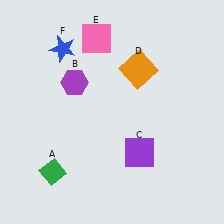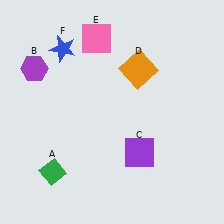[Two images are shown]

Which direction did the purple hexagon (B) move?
The purple hexagon (B) moved left.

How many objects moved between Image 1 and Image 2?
1 object moved between the two images.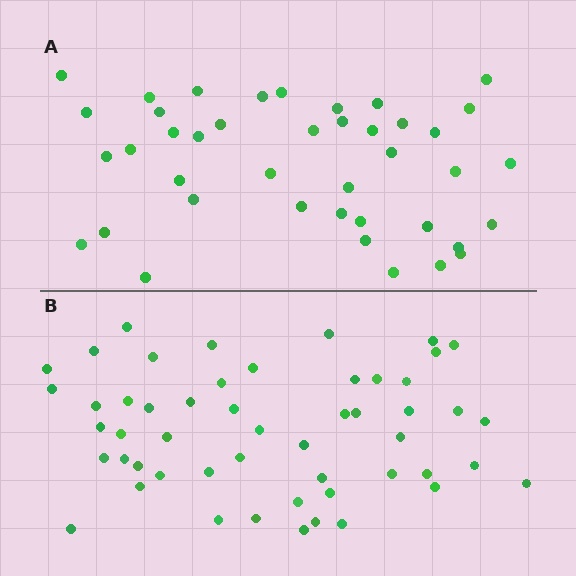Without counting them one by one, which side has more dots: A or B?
Region B (the bottom region) has more dots.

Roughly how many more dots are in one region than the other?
Region B has roughly 12 or so more dots than region A.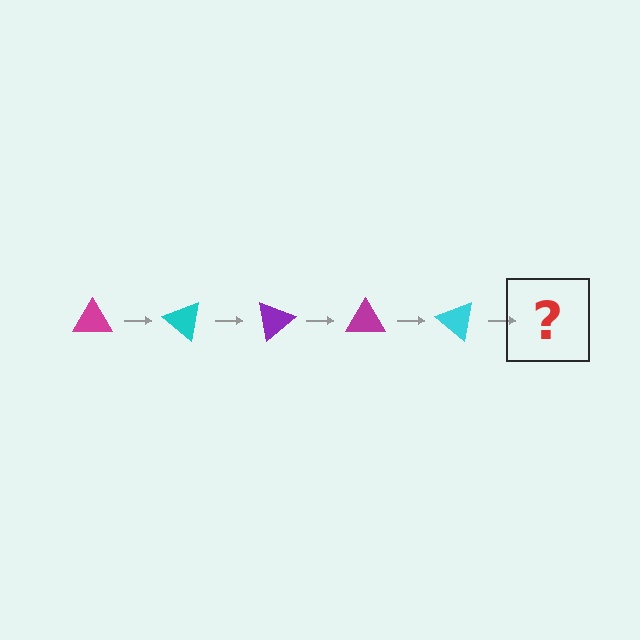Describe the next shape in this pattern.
It should be a purple triangle, rotated 200 degrees from the start.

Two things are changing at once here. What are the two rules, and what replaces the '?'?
The two rules are that it rotates 40 degrees each step and the color cycles through magenta, cyan, and purple. The '?' should be a purple triangle, rotated 200 degrees from the start.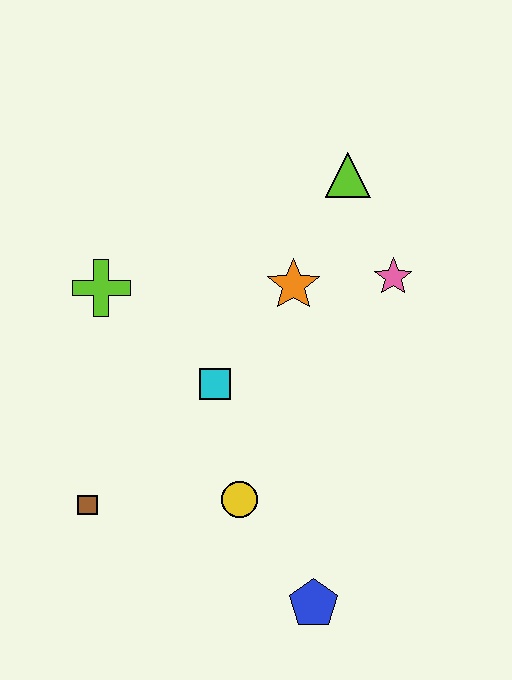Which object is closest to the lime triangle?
The pink star is closest to the lime triangle.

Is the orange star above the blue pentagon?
Yes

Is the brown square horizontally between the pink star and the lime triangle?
No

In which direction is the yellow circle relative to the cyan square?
The yellow circle is below the cyan square.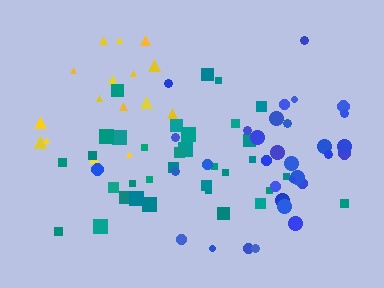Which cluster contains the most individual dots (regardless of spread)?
Teal (34).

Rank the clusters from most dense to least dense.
teal, blue, yellow.